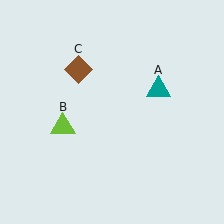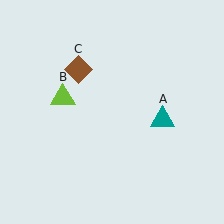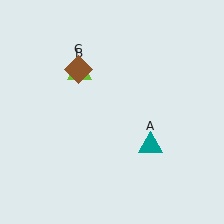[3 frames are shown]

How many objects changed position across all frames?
2 objects changed position: teal triangle (object A), lime triangle (object B).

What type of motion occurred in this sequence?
The teal triangle (object A), lime triangle (object B) rotated clockwise around the center of the scene.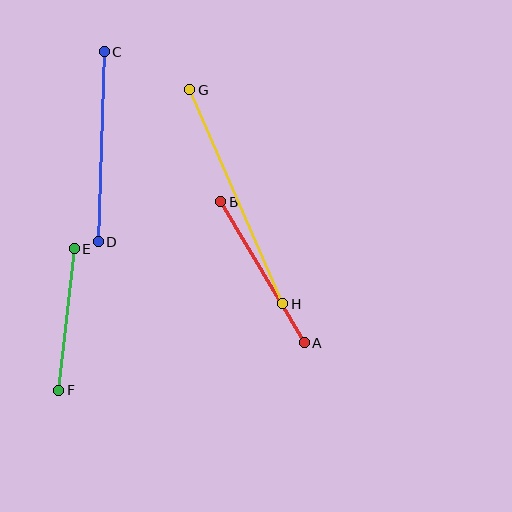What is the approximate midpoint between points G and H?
The midpoint is at approximately (236, 197) pixels.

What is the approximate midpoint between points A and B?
The midpoint is at approximately (263, 272) pixels.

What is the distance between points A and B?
The distance is approximately 164 pixels.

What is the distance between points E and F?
The distance is approximately 143 pixels.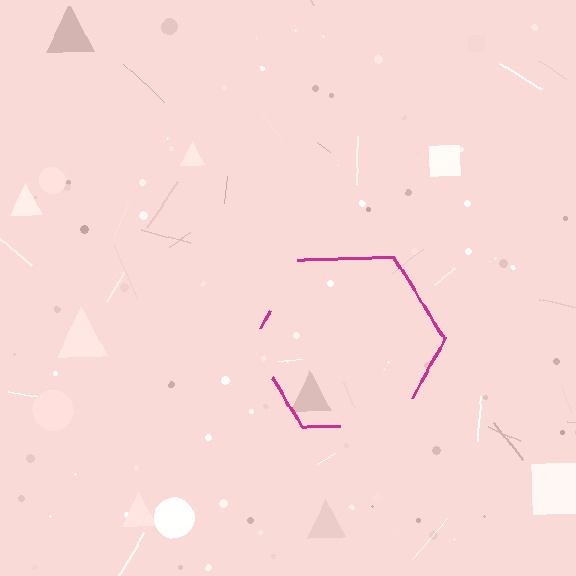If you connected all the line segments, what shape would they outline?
They would outline a hexagon.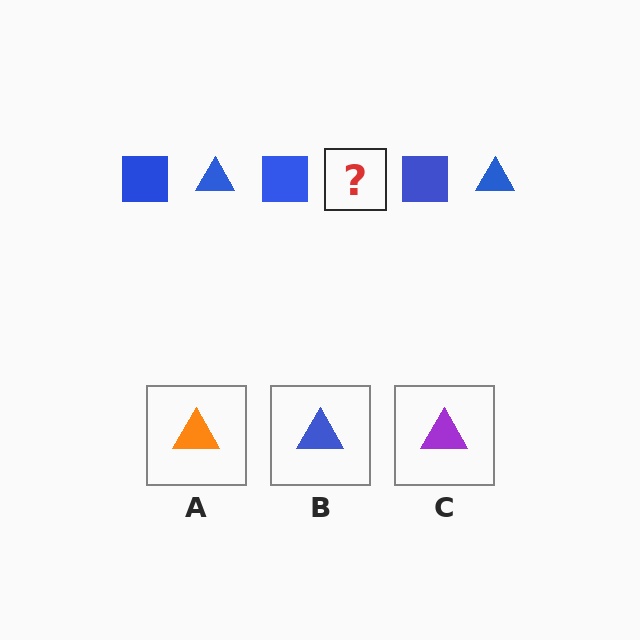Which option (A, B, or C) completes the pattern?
B.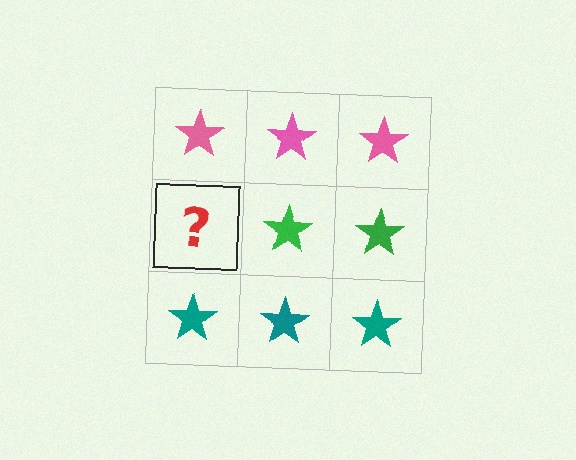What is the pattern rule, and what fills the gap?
The rule is that each row has a consistent color. The gap should be filled with a green star.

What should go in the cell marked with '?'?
The missing cell should contain a green star.